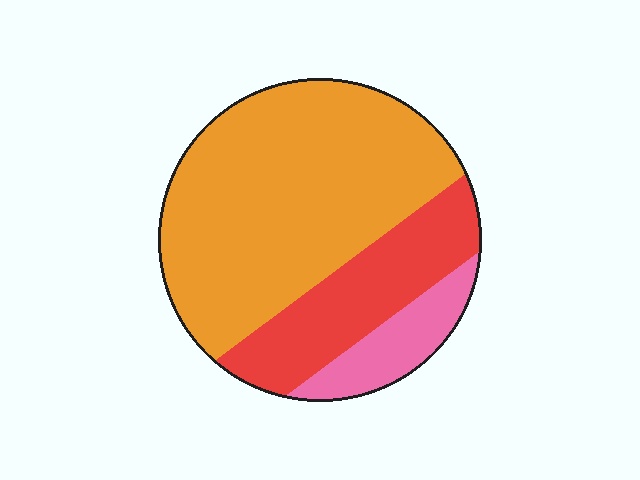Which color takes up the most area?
Orange, at roughly 65%.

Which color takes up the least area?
Pink, at roughly 10%.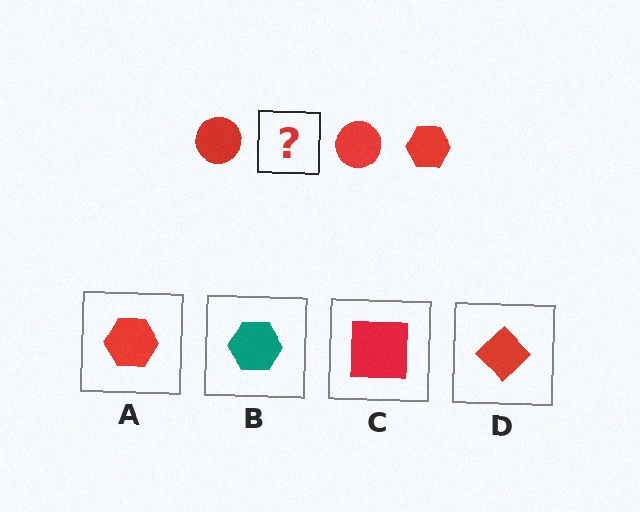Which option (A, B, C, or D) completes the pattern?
A.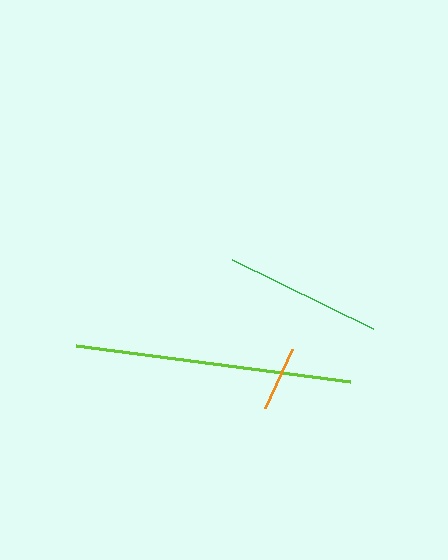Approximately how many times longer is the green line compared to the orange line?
The green line is approximately 2.4 times the length of the orange line.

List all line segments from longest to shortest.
From longest to shortest: lime, green, orange.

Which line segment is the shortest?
The orange line is the shortest at approximately 65 pixels.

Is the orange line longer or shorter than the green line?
The green line is longer than the orange line.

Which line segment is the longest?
The lime line is the longest at approximately 276 pixels.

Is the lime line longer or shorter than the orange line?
The lime line is longer than the orange line.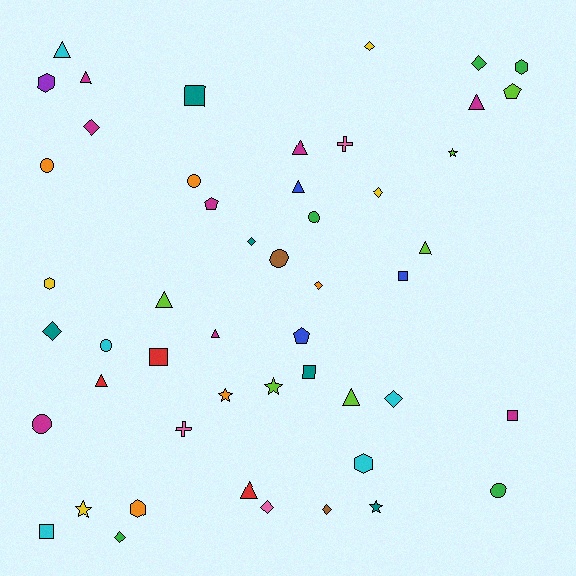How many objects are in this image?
There are 50 objects.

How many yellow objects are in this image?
There are 4 yellow objects.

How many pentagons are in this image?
There are 3 pentagons.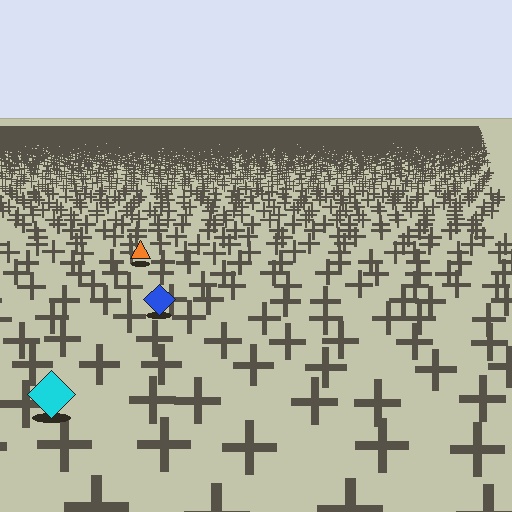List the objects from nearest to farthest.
From nearest to farthest: the cyan diamond, the blue diamond, the orange triangle.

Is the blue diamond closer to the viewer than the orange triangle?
Yes. The blue diamond is closer — you can tell from the texture gradient: the ground texture is coarser near it.